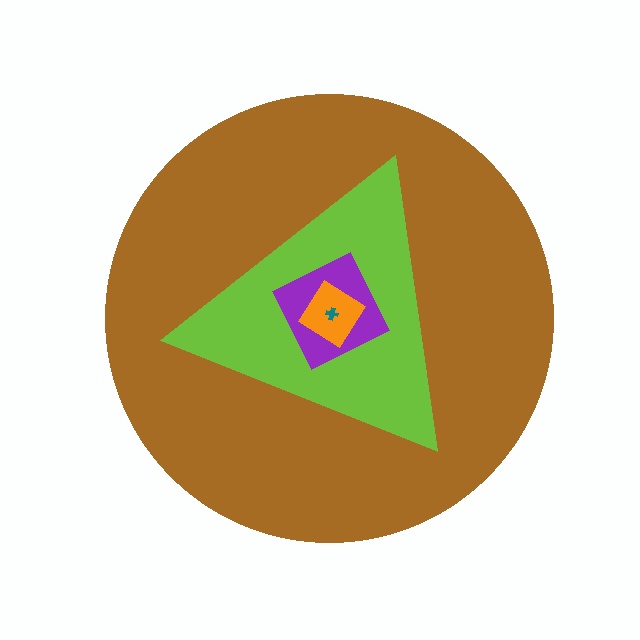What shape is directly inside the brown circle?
The lime triangle.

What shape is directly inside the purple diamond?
The orange diamond.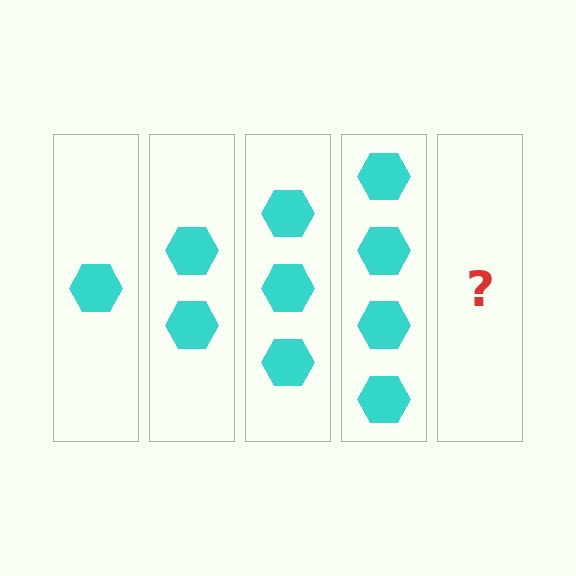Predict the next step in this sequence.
The next step is 5 hexagons.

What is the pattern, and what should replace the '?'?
The pattern is that each step adds one more hexagon. The '?' should be 5 hexagons.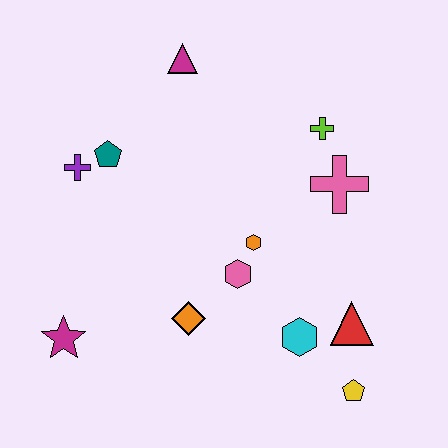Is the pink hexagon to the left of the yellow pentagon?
Yes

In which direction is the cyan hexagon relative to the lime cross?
The cyan hexagon is below the lime cross.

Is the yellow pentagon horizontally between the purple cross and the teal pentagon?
No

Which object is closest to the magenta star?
The orange diamond is closest to the magenta star.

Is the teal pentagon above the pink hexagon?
Yes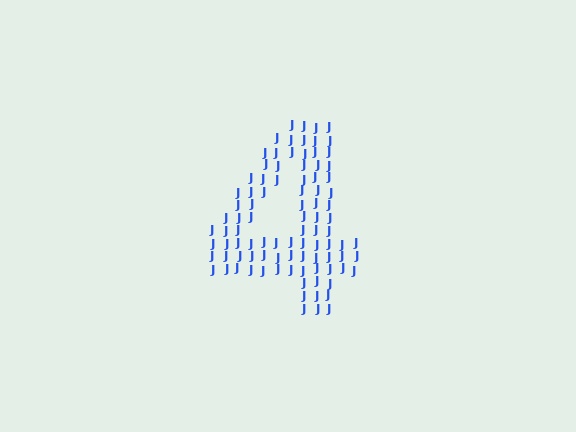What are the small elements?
The small elements are letter J's.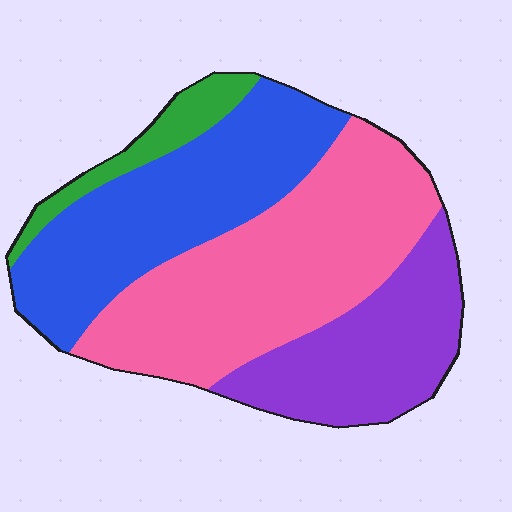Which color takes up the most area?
Pink, at roughly 40%.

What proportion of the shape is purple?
Purple covers 22% of the shape.